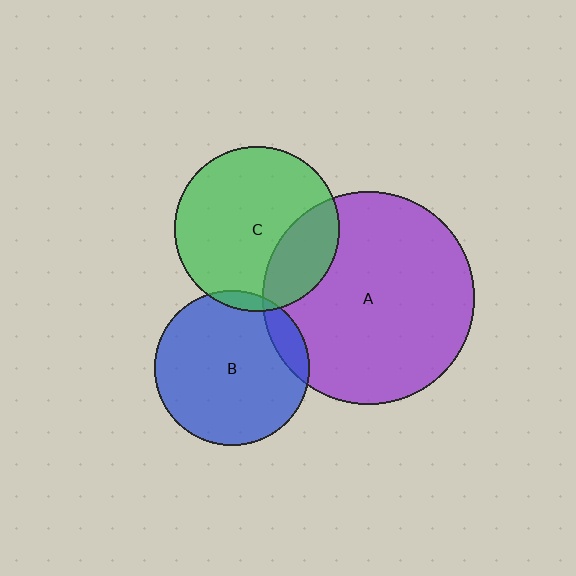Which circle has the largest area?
Circle A (purple).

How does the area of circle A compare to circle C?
Approximately 1.7 times.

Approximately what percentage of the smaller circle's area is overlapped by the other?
Approximately 10%.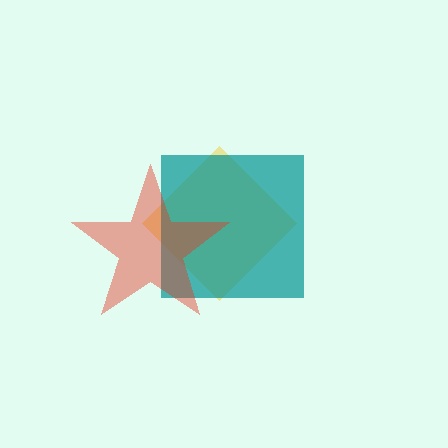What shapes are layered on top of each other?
The layered shapes are: a yellow diamond, a teal square, a red star.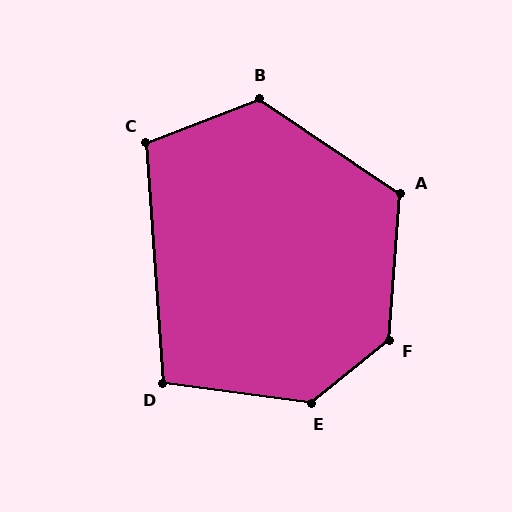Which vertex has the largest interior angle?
F, at approximately 133 degrees.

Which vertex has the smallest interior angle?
D, at approximately 102 degrees.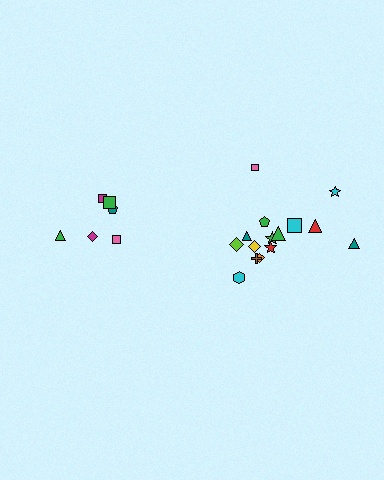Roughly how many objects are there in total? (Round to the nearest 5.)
Roughly 20 objects in total.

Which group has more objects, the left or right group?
The right group.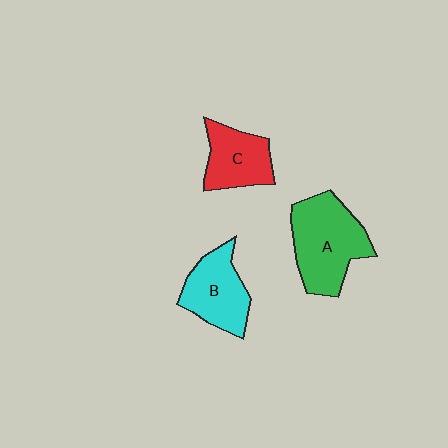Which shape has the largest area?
Shape A (green).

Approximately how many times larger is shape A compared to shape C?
Approximately 1.6 times.